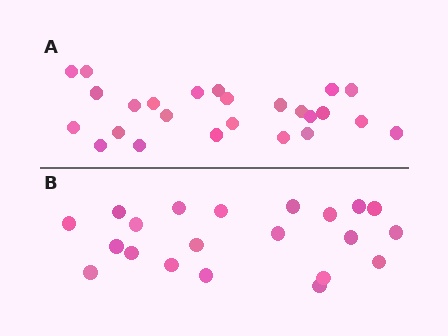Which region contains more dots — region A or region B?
Region A (the top region) has more dots.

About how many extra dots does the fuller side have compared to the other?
Region A has about 4 more dots than region B.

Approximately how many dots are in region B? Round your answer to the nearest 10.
About 20 dots. (The exact count is 21, which rounds to 20.)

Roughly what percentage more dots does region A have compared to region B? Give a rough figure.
About 20% more.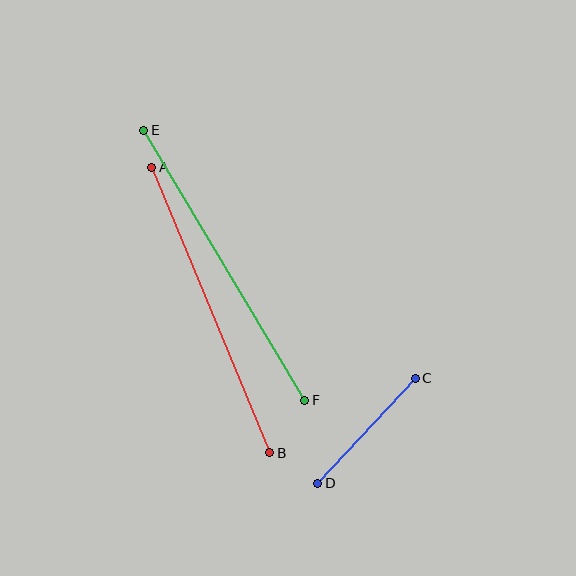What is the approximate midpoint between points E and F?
The midpoint is at approximately (224, 265) pixels.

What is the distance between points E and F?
The distance is approximately 315 pixels.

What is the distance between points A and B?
The distance is approximately 309 pixels.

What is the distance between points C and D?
The distance is approximately 143 pixels.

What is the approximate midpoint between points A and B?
The midpoint is at approximately (211, 310) pixels.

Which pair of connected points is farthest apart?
Points E and F are farthest apart.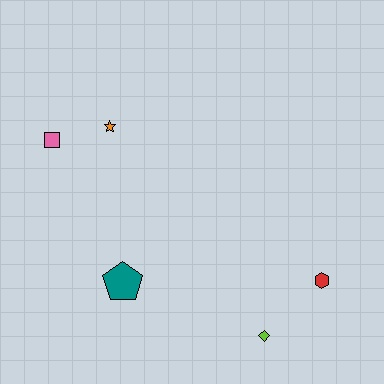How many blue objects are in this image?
There are no blue objects.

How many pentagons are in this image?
There is 1 pentagon.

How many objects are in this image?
There are 5 objects.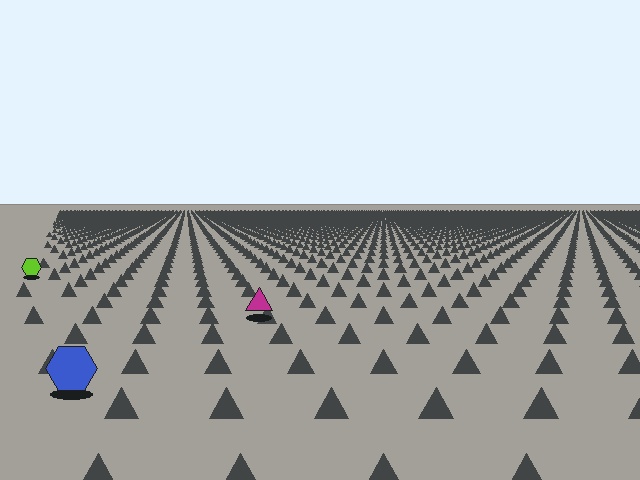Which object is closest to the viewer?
The blue hexagon is closest. The texture marks near it are larger and more spread out.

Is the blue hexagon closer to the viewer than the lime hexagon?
Yes. The blue hexagon is closer — you can tell from the texture gradient: the ground texture is coarser near it.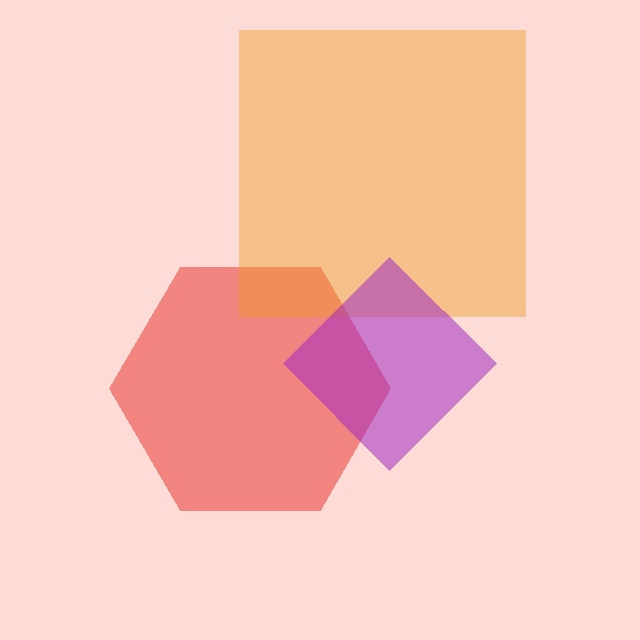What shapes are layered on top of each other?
The layered shapes are: a red hexagon, an orange square, a purple diamond.